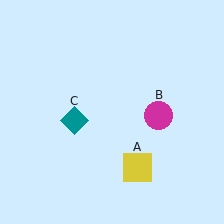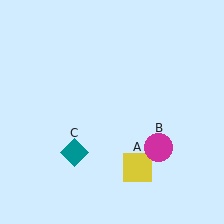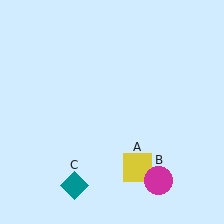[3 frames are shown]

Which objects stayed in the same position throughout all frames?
Yellow square (object A) remained stationary.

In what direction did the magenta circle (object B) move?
The magenta circle (object B) moved down.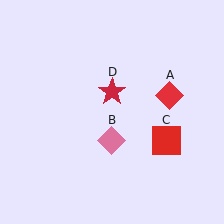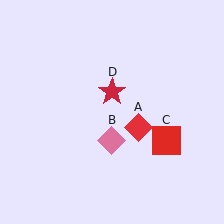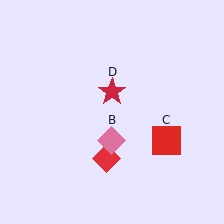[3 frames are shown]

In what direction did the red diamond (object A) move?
The red diamond (object A) moved down and to the left.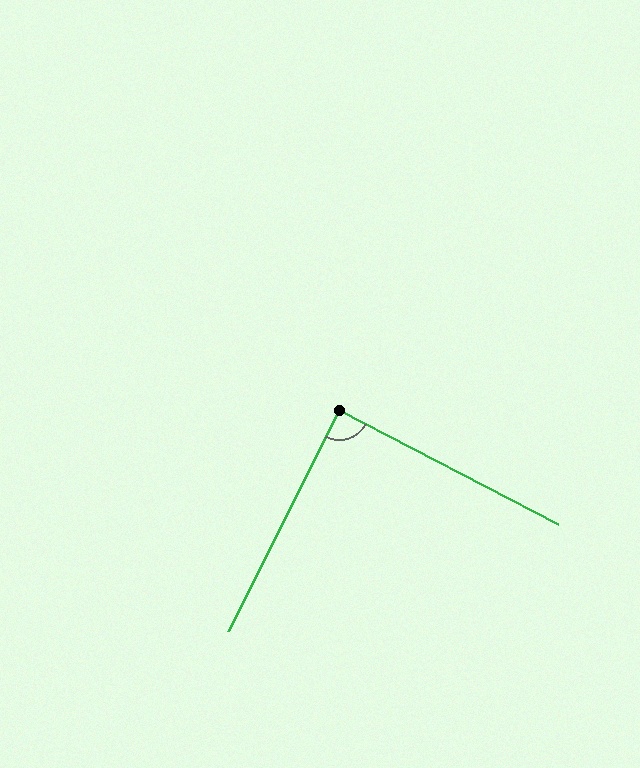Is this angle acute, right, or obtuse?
It is approximately a right angle.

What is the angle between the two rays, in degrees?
Approximately 89 degrees.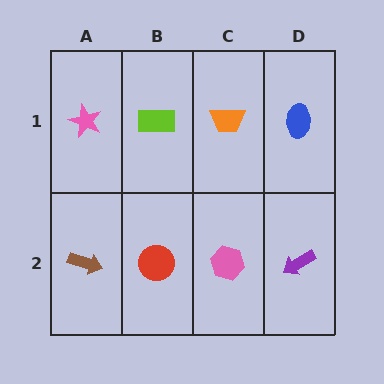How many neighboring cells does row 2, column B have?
3.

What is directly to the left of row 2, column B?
A brown arrow.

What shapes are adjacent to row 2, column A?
A pink star (row 1, column A), a red circle (row 2, column B).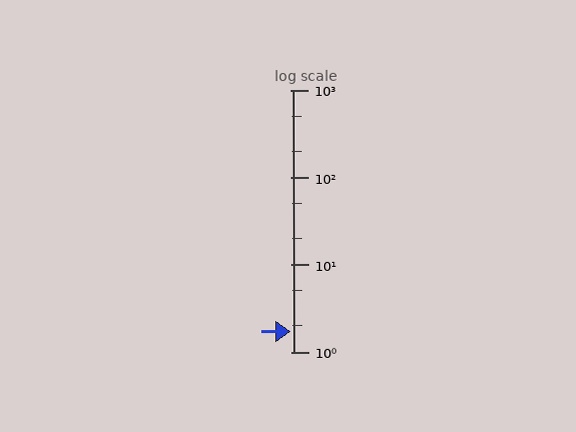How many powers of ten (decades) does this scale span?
The scale spans 3 decades, from 1 to 1000.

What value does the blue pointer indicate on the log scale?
The pointer indicates approximately 1.7.